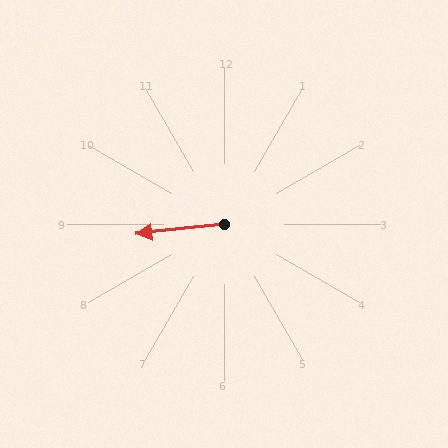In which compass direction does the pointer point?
West.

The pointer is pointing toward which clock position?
Roughly 9 o'clock.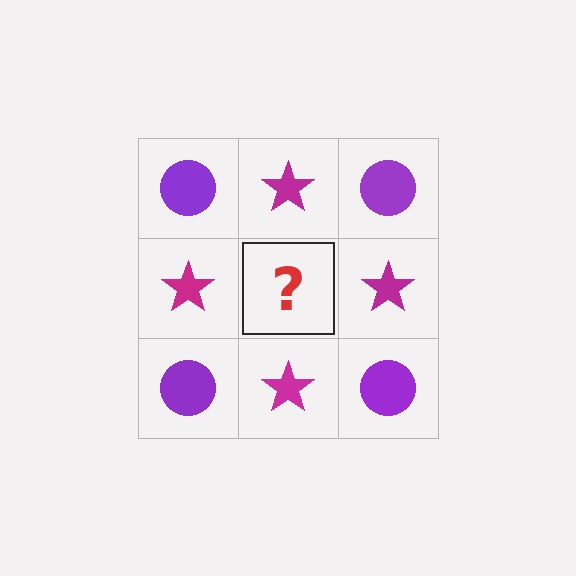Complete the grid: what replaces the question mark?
The question mark should be replaced with a purple circle.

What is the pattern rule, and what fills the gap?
The rule is that it alternates purple circle and magenta star in a checkerboard pattern. The gap should be filled with a purple circle.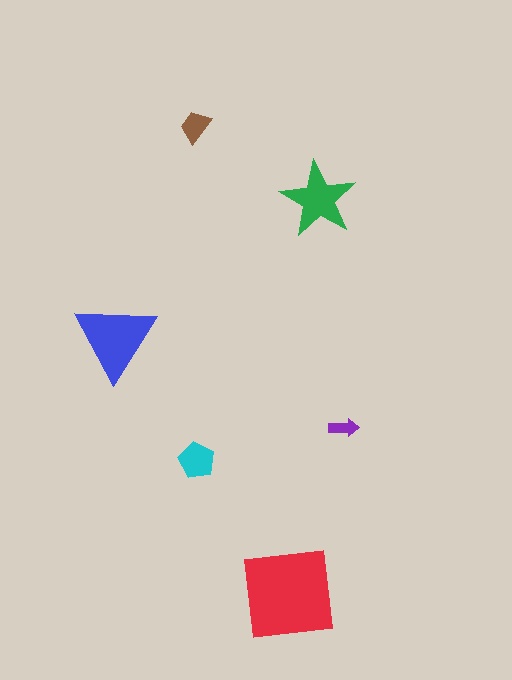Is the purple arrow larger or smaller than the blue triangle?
Smaller.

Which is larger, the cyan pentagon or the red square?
The red square.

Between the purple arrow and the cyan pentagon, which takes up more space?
The cyan pentagon.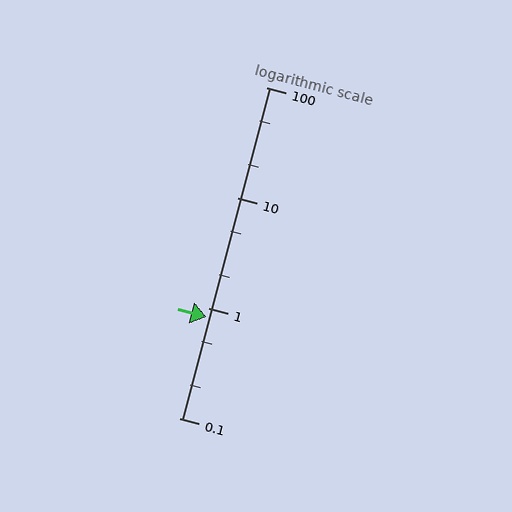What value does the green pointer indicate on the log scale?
The pointer indicates approximately 0.83.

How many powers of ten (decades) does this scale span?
The scale spans 3 decades, from 0.1 to 100.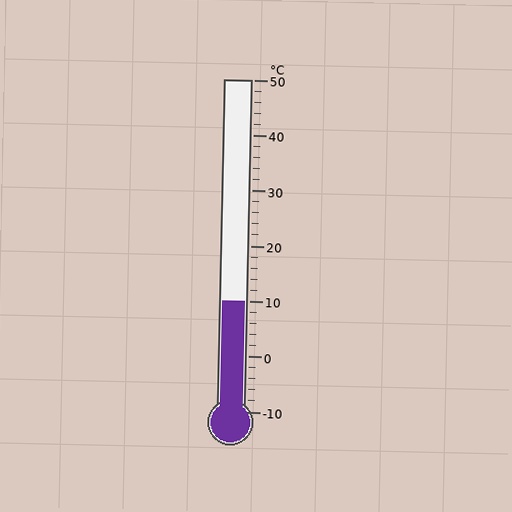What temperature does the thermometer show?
The thermometer shows approximately 10°C.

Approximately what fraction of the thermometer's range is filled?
The thermometer is filled to approximately 35% of its range.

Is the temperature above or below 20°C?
The temperature is below 20°C.